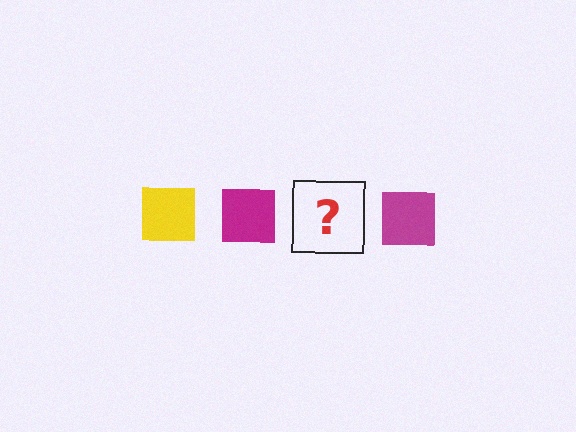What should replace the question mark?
The question mark should be replaced with a yellow square.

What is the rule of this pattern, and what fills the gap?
The rule is that the pattern cycles through yellow, magenta squares. The gap should be filled with a yellow square.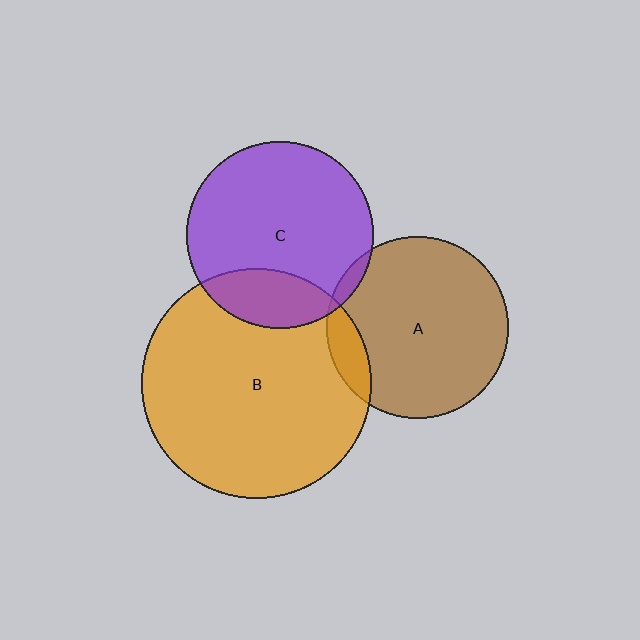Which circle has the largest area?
Circle B (orange).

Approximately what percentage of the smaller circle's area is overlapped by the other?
Approximately 5%.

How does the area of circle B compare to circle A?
Approximately 1.6 times.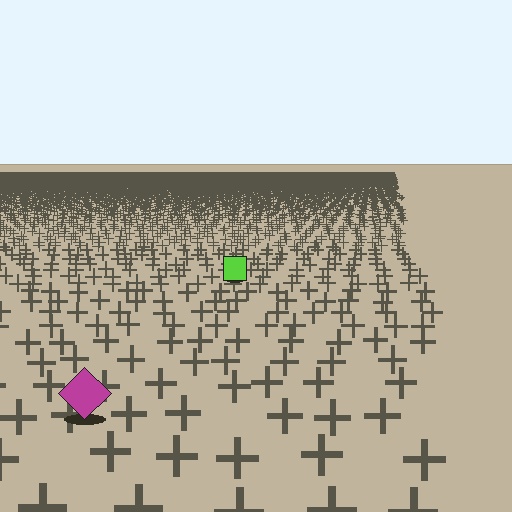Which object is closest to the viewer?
The magenta diamond is closest. The texture marks near it are larger and more spread out.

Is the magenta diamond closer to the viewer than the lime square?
Yes. The magenta diamond is closer — you can tell from the texture gradient: the ground texture is coarser near it.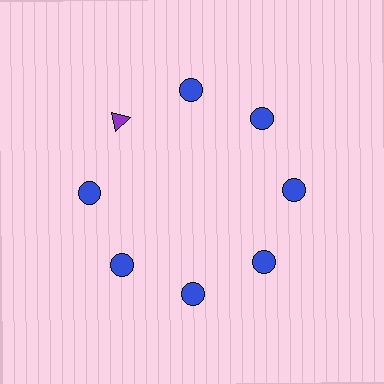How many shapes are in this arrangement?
There are 8 shapes arranged in a ring pattern.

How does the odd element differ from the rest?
It differs in both color (purple instead of blue) and shape (triangle instead of circle).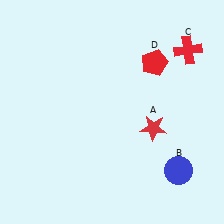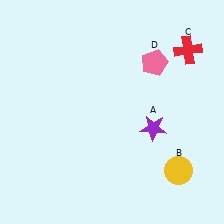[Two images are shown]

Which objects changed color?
A changed from red to purple. B changed from blue to yellow. D changed from red to pink.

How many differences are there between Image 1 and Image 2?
There are 3 differences between the two images.